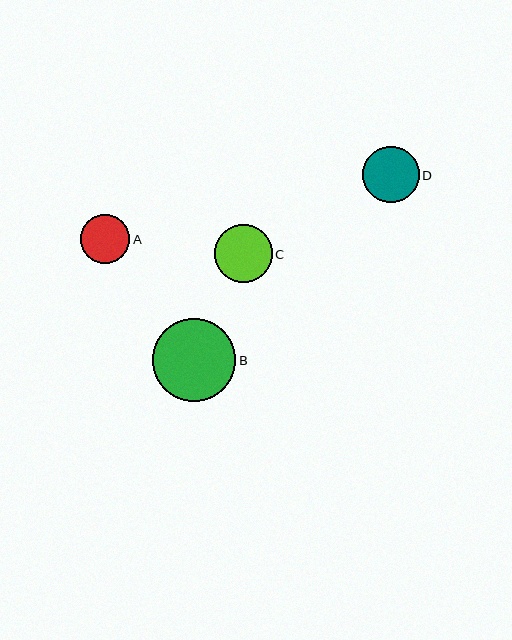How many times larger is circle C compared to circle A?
Circle C is approximately 1.2 times the size of circle A.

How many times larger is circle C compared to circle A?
Circle C is approximately 1.2 times the size of circle A.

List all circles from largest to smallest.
From largest to smallest: B, C, D, A.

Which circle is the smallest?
Circle A is the smallest with a size of approximately 49 pixels.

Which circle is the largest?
Circle B is the largest with a size of approximately 83 pixels.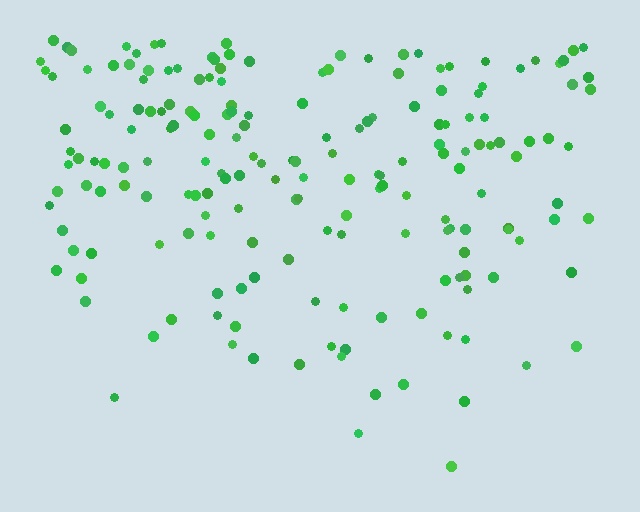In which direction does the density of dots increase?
From bottom to top, with the top side densest.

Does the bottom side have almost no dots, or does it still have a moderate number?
Still a moderate number, just noticeably fewer than the top.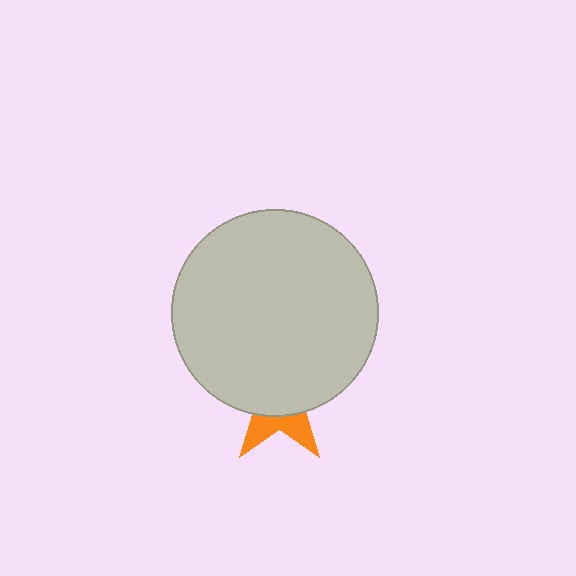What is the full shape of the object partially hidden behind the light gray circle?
The partially hidden object is an orange star.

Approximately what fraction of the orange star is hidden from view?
Roughly 68% of the orange star is hidden behind the light gray circle.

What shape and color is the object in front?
The object in front is a light gray circle.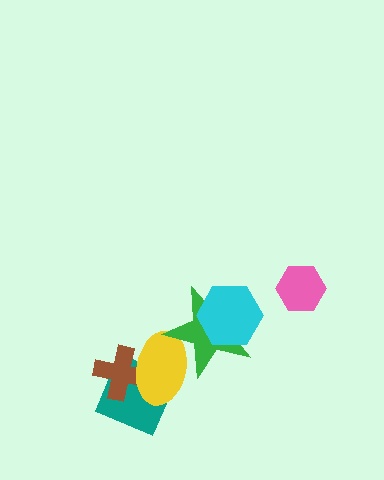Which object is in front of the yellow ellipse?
The green star is in front of the yellow ellipse.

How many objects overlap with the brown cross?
2 objects overlap with the brown cross.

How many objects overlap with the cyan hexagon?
1 object overlaps with the cyan hexagon.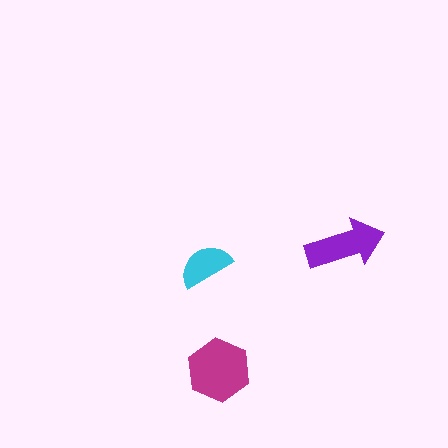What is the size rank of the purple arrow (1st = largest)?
2nd.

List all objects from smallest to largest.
The cyan semicircle, the purple arrow, the magenta hexagon.